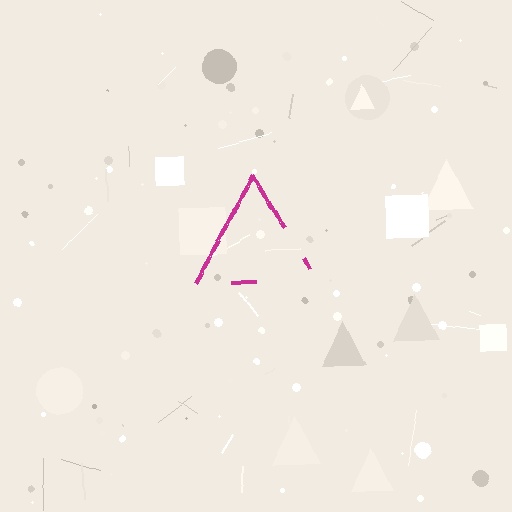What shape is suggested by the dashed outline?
The dashed outline suggests a triangle.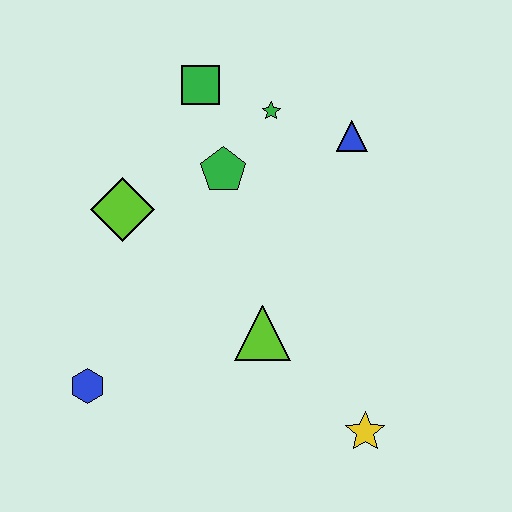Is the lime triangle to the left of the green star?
Yes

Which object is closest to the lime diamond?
The green pentagon is closest to the lime diamond.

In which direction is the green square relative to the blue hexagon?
The green square is above the blue hexagon.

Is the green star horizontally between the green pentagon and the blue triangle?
Yes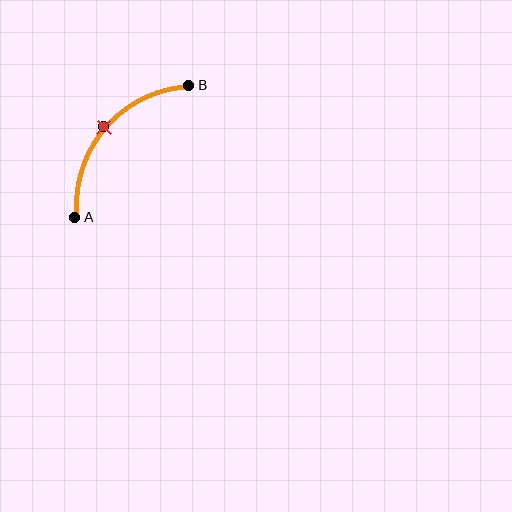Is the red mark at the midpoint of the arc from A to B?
Yes. The red mark lies on the arc at equal arc-length from both A and B — it is the arc midpoint.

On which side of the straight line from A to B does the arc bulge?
The arc bulges above and to the left of the straight line connecting A and B.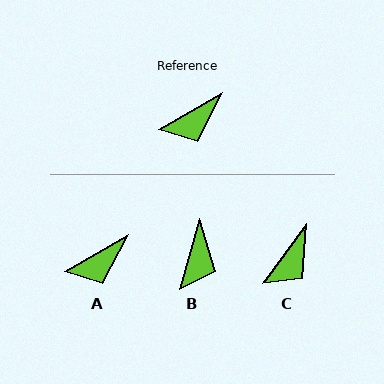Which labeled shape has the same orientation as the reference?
A.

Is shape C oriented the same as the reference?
No, it is off by about 23 degrees.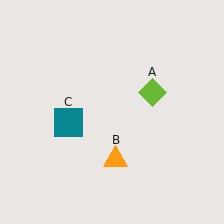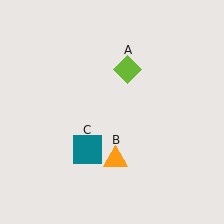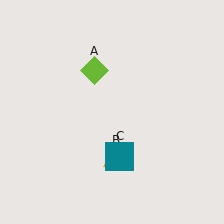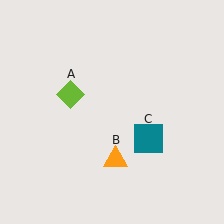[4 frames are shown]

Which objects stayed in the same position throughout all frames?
Orange triangle (object B) remained stationary.